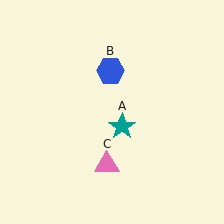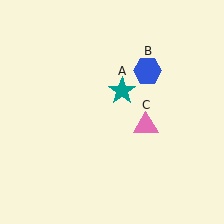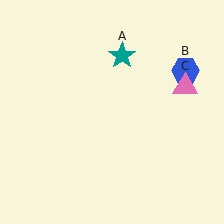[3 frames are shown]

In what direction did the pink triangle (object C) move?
The pink triangle (object C) moved up and to the right.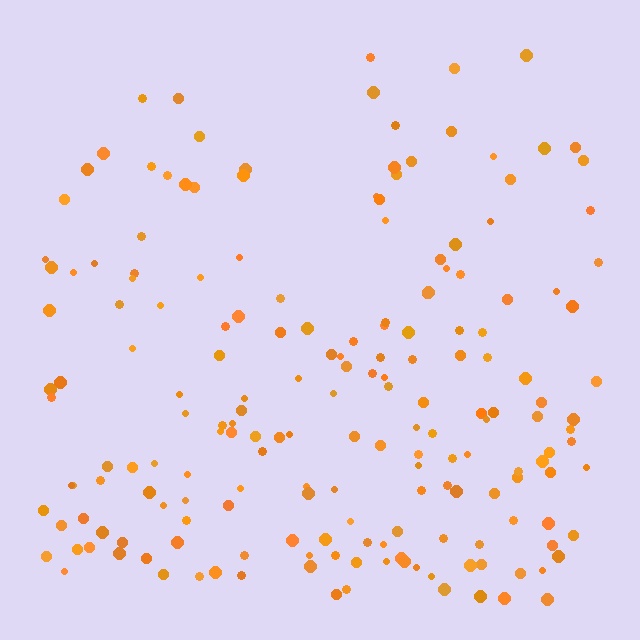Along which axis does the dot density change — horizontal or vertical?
Vertical.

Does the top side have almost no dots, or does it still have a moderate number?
Still a moderate number, just noticeably fewer than the bottom.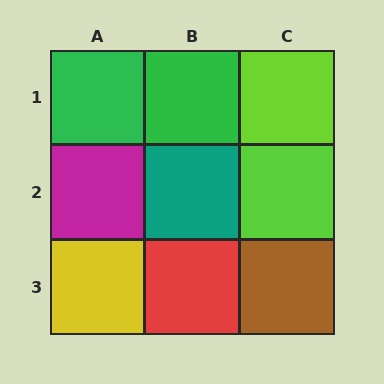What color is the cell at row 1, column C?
Lime.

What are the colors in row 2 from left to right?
Magenta, teal, lime.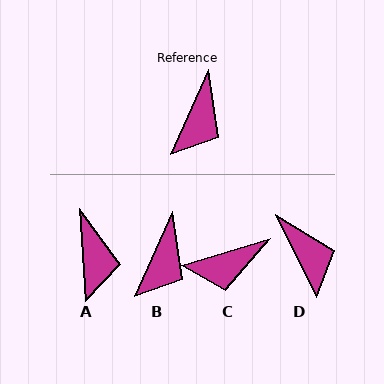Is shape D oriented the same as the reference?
No, it is off by about 50 degrees.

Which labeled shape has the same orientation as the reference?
B.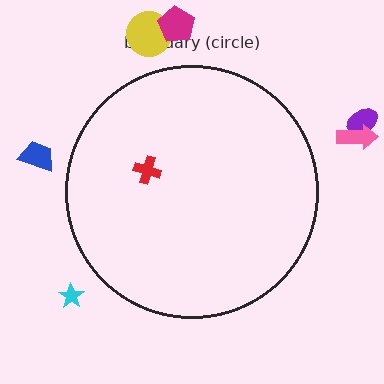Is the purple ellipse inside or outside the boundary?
Outside.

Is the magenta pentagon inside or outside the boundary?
Outside.